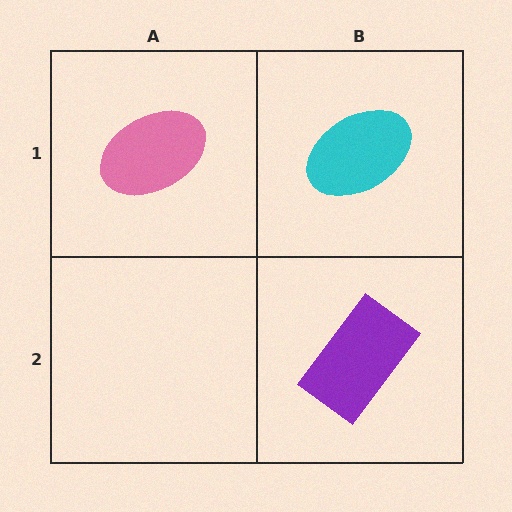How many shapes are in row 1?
2 shapes.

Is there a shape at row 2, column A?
No, that cell is empty.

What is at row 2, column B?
A purple rectangle.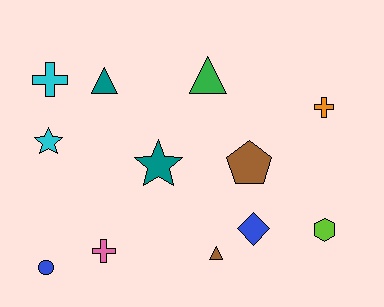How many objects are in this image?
There are 12 objects.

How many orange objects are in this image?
There is 1 orange object.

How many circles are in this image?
There is 1 circle.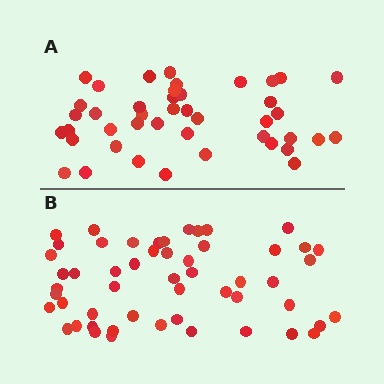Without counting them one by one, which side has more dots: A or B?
Region B (the bottom region) has more dots.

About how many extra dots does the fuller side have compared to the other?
Region B has roughly 10 or so more dots than region A.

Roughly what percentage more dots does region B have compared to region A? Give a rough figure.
About 25% more.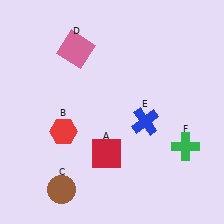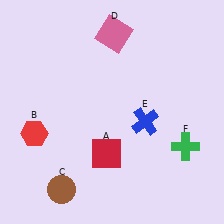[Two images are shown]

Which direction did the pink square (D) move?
The pink square (D) moved right.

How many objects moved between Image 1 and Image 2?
2 objects moved between the two images.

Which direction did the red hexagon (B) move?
The red hexagon (B) moved left.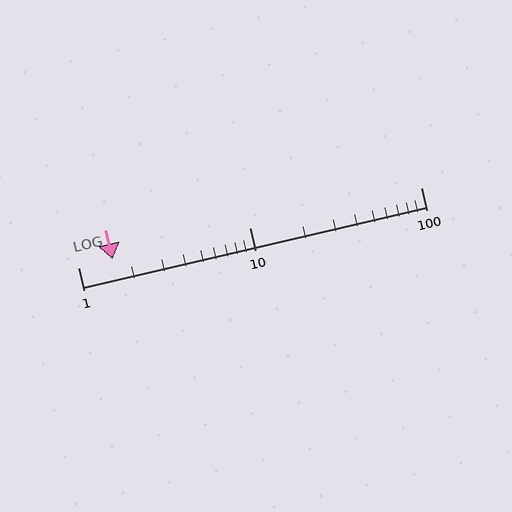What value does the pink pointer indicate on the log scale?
The pointer indicates approximately 1.6.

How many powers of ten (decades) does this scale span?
The scale spans 2 decades, from 1 to 100.